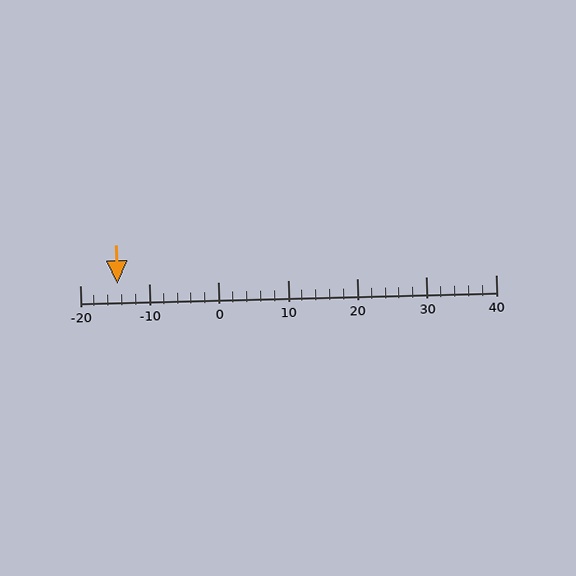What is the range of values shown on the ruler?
The ruler shows values from -20 to 40.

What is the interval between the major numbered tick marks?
The major tick marks are spaced 10 units apart.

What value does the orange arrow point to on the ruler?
The orange arrow points to approximately -15.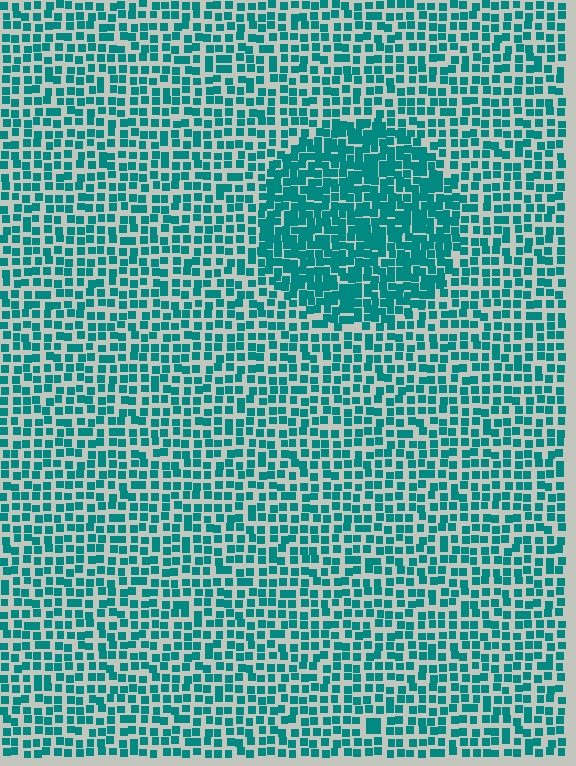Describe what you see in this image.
The image contains small teal elements arranged at two different densities. A circle-shaped region is visible where the elements are more densely packed than the surrounding area.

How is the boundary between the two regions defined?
The boundary is defined by a change in element density (approximately 1.8x ratio). All elements are the same color, size, and shape.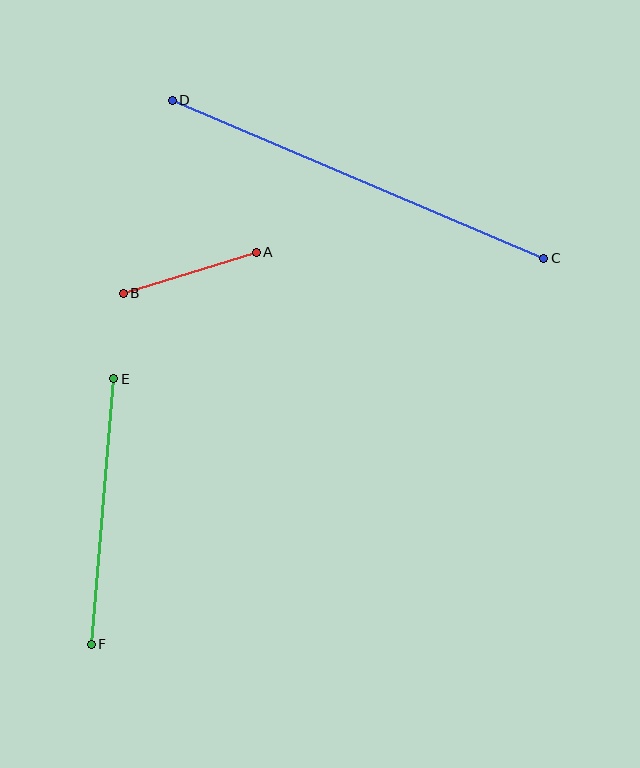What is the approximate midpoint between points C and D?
The midpoint is at approximately (358, 179) pixels.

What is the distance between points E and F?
The distance is approximately 267 pixels.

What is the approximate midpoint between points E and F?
The midpoint is at approximately (102, 512) pixels.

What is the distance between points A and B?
The distance is approximately 139 pixels.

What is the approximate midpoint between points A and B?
The midpoint is at approximately (190, 273) pixels.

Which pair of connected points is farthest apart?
Points C and D are farthest apart.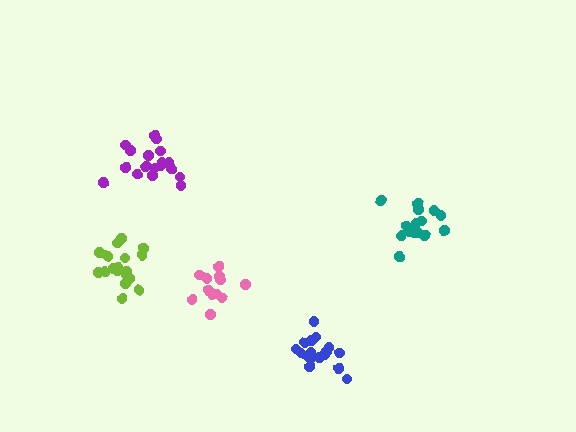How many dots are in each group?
Group 1: 18 dots, Group 2: 18 dots, Group 3: 12 dots, Group 4: 15 dots, Group 5: 18 dots (81 total).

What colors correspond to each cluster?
The clusters are colored: blue, lime, pink, teal, purple.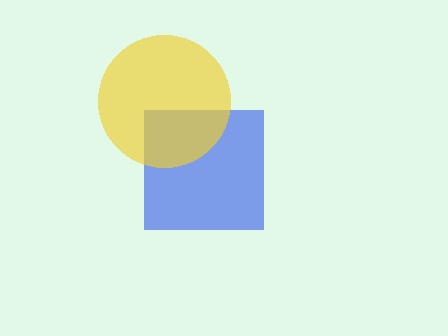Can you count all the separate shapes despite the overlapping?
Yes, there are 2 separate shapes.